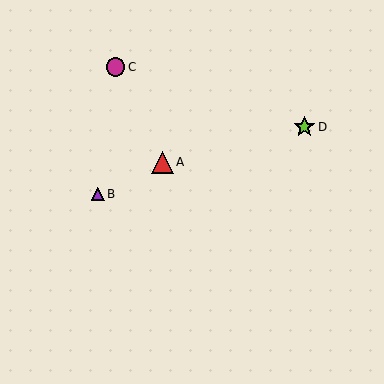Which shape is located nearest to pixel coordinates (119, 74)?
The magenta circle (labeled C) at (115, 67) is nearest to that location.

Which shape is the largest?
The red triangle (labeled A) is the largest.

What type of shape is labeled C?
Shape C is a magenta circle.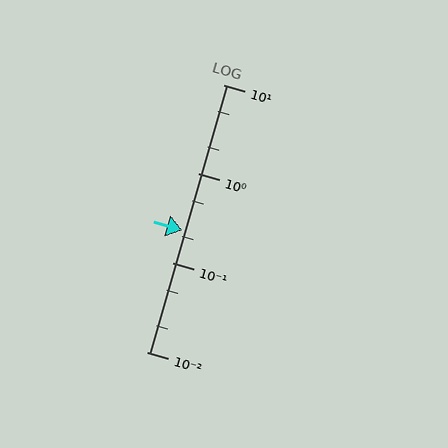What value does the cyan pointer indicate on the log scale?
The pointer indicates approximately 0.23.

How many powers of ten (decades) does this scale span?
The scale spans 3 decades, from 0.01 to 10.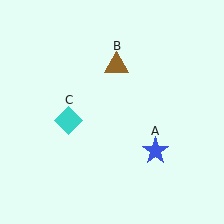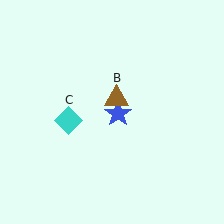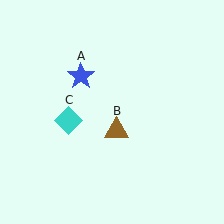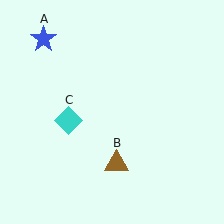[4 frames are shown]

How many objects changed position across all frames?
2 objects changed position: blue star (object A), brown triangle (object B).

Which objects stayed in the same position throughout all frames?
Cyan diamond (object C) remained stationary.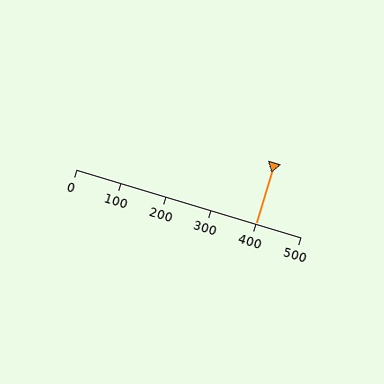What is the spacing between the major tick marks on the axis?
The major ticks are spaced 100 apart.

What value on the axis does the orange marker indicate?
The marker indicates approximately 400.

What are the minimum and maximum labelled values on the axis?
The axis runs from 0 to 500.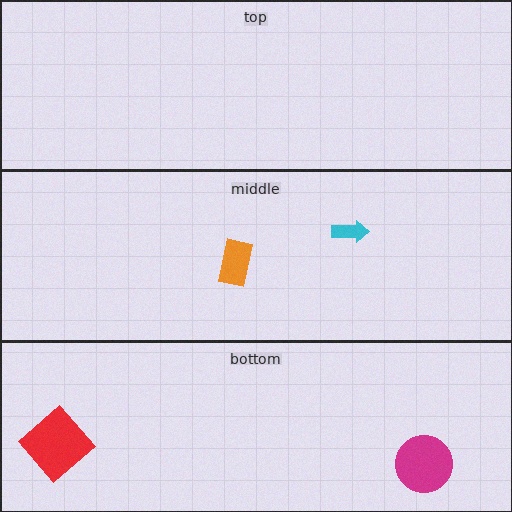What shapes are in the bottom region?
The red diamond, the magenta circle.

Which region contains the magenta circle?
The bottom region.